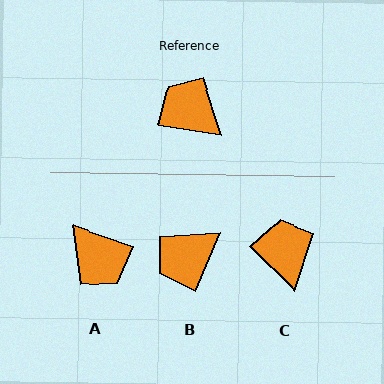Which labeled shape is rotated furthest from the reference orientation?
A, about 170 degrees away.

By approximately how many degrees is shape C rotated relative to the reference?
Approximately 35 degrees clockwise.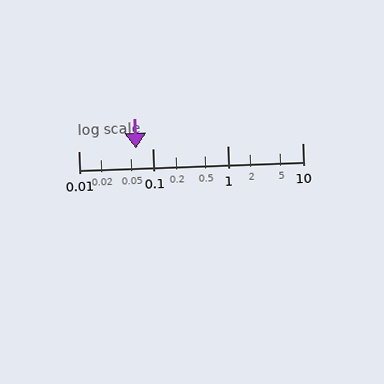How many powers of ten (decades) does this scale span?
The scale spans 3 decades, from 0.01 to 10.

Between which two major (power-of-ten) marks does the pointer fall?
The pointer is between 0.01 and 0.1.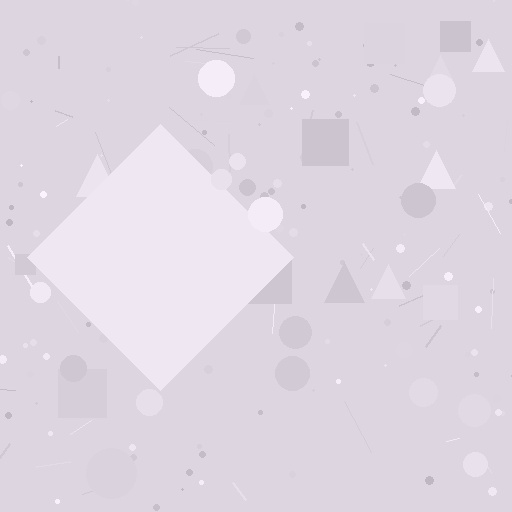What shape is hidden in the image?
A diamond is hidden in the image.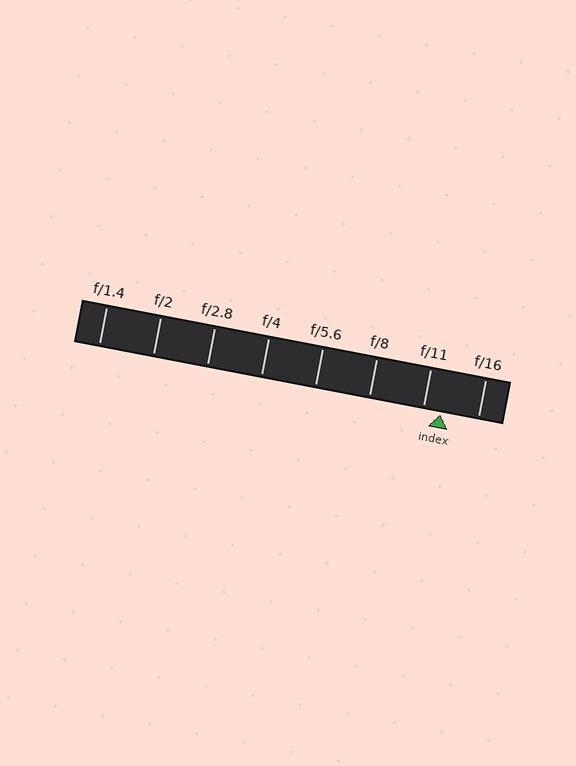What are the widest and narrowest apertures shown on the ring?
The widest aperture shown is f/1.4 and the narrowest is f/16.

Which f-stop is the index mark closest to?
The index mark is closest to f/11.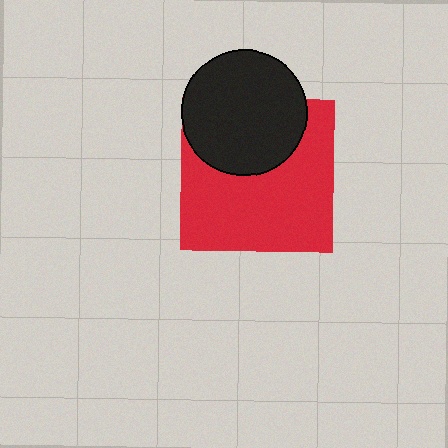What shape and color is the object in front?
The object in front is a black circle.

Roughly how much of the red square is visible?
Most of it is visible (roughly 66%).